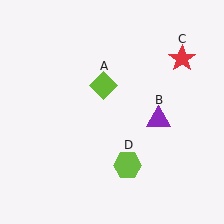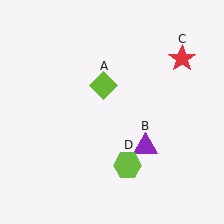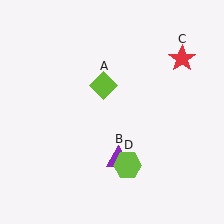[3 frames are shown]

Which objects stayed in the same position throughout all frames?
Lime diamond (object A) and red star (object C) and lime hexagon (object D) remained stationary.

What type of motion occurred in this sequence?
The purple triangle (object B) rotated clockwise around the center of the scene.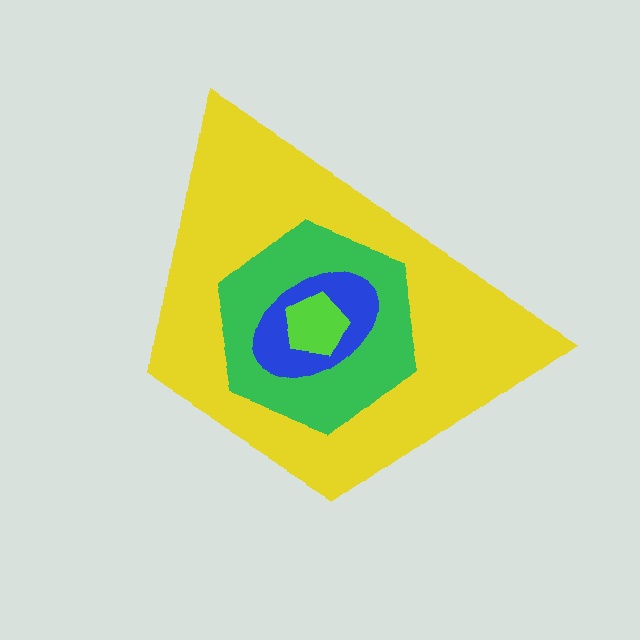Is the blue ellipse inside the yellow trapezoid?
Yes.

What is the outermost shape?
The yellow trapezoid.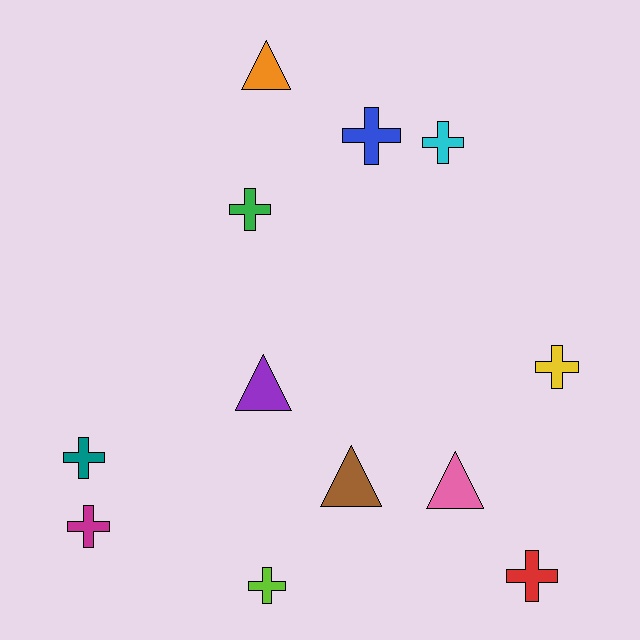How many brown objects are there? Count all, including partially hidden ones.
There is 1 brown object.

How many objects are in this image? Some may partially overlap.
There are 12 objects.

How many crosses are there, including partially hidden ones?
There are 8 crosses.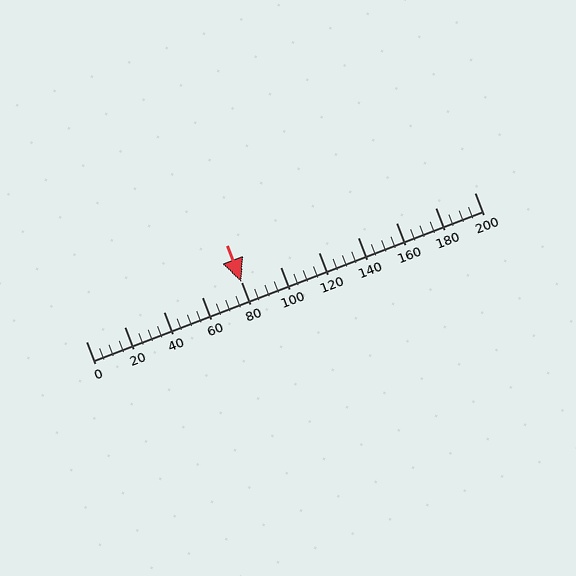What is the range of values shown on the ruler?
The ruler shows values from 0 to 200.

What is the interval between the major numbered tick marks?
The major tick marks are spaced 20 units apart.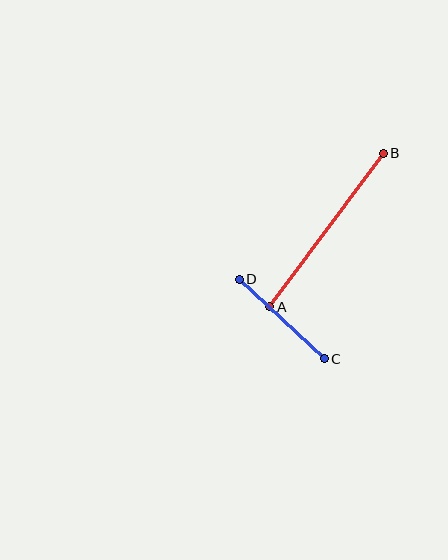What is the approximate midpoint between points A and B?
The midpoint is at approximately (326, 230) pixels.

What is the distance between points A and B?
The distance is approximately 191 pixels.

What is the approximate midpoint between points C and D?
The midpoint is at approximately (282, 319) pixels.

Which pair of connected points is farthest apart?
Points A and B are farthest apart.